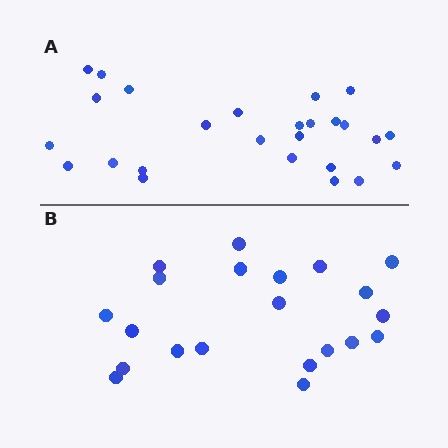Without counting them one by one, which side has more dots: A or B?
Region A (the top region) has more dots.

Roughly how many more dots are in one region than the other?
Region A has about 5 more dots than region B.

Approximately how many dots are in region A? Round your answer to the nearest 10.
About 30 dots. (The exact count is 26, which rounds to 30.)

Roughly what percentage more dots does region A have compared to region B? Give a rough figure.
About 25% more.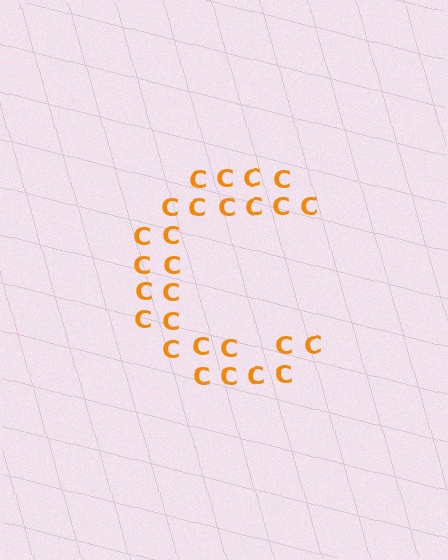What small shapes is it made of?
It is made of small letter C's.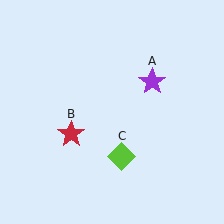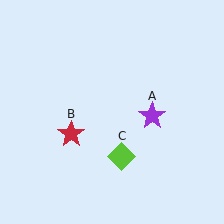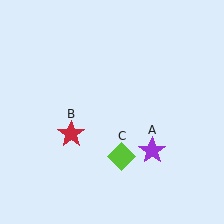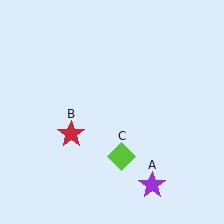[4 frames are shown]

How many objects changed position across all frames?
1 object changed position: purple star (object A).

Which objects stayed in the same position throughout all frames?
Red star (object B) and lime diamond (object C) remained stationary.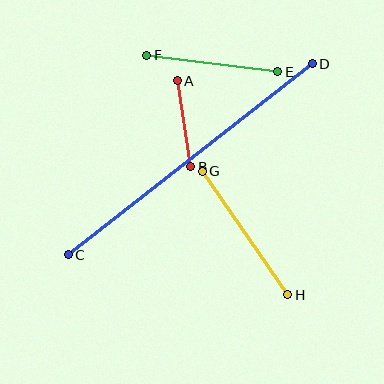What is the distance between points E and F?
The distance is approximately 132 pixels.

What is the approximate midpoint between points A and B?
The midpoint is at approximately (184, 124) pixels.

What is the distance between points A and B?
The distance is approximately 87 pixels.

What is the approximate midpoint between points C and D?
The midpoint is at approximately (190, 159) pixels.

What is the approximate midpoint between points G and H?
The midpoint is at approximately (245, 233) pixels.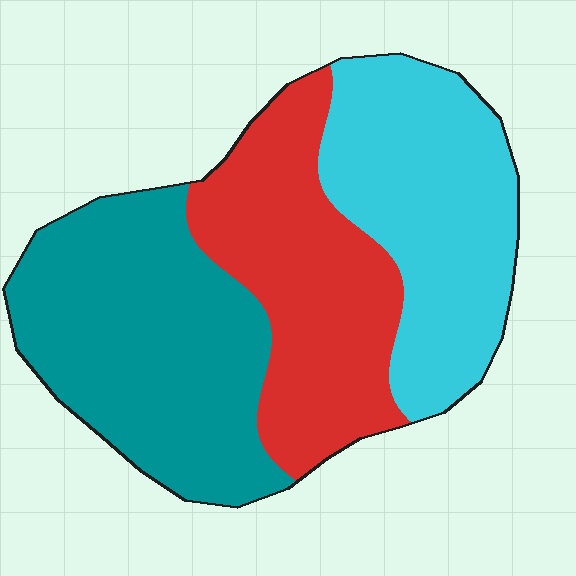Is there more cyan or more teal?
Teal.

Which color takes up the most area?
Teal, at roughly 40%.